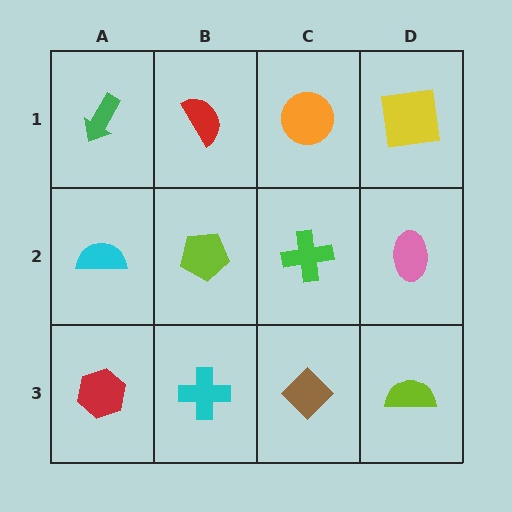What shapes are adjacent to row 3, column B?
A lime pentagon (row 2, column B), a red hexagon (row 3, column A), a brown diamond (row 3, column C).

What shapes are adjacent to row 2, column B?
A red semicircle (row 1, column B), a cyan cross (row 3, column B), a cyan semicircle (row 2, column A), a green cross (row 2, column C).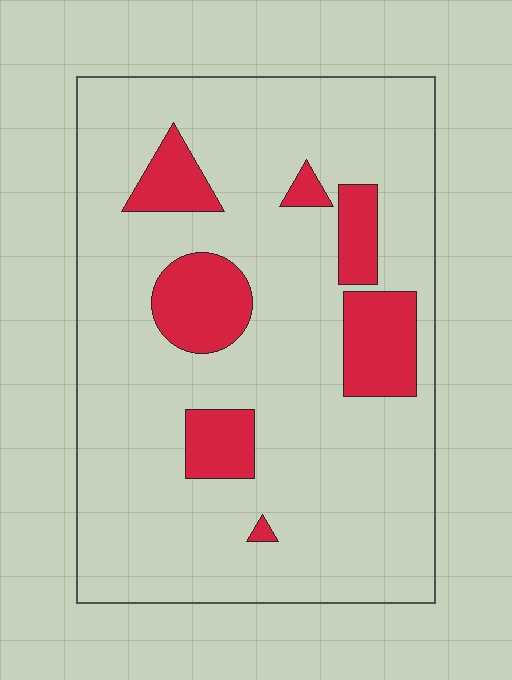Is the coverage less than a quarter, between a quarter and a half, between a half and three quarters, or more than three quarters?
Less than a quarter.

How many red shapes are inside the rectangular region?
7.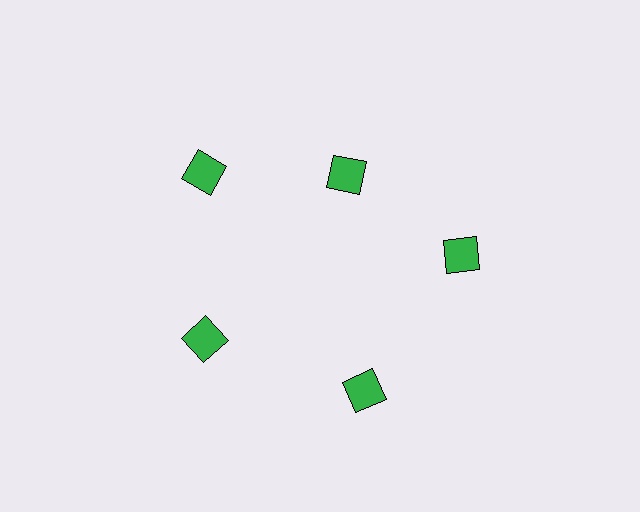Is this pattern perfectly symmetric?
No. The 5 green diamonds are arranged in a ring, but one element near the 1 o'clock position is pulled inward toward the center, breaking the 5-fold rotational symmetry.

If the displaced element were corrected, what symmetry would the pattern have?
It would have 5-fold rotational symmetry — the pattern would map onto itself every 72 degrees.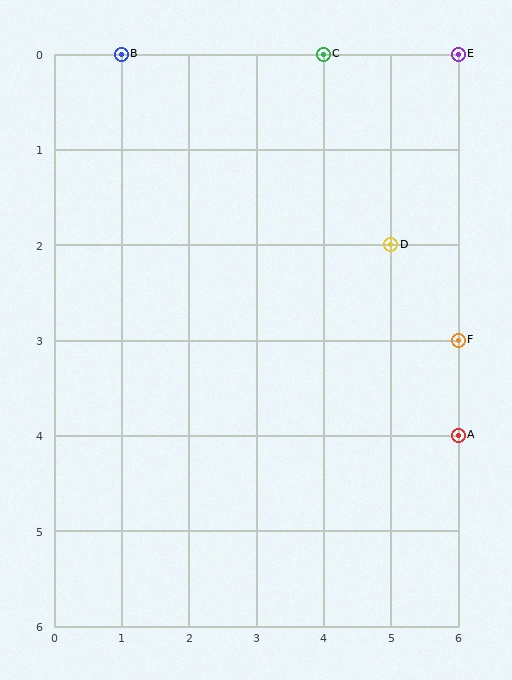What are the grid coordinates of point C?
Point C is at grid coordinates (4, 0).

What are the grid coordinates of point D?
Point D is at grid coordinates (5, 2).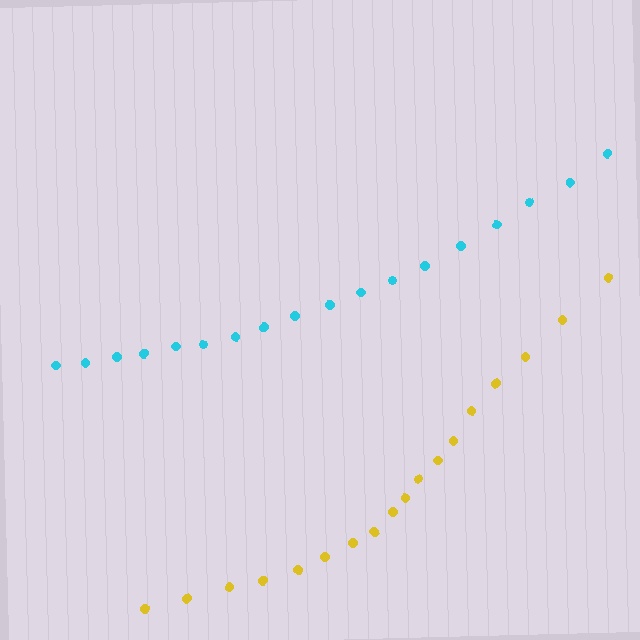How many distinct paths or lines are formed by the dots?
There are 2 distinct paths.